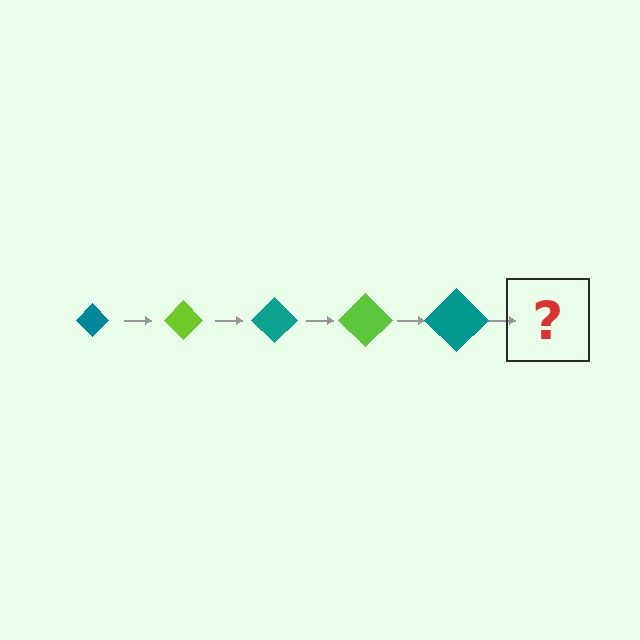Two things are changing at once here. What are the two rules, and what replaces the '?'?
The two rules are that the diamond grows larger each step and the color cycles through teal and lime. The '?' should be a lime diamond, larger than the previous one.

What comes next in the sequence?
The next element should be a lime diamond, larger than the previous one.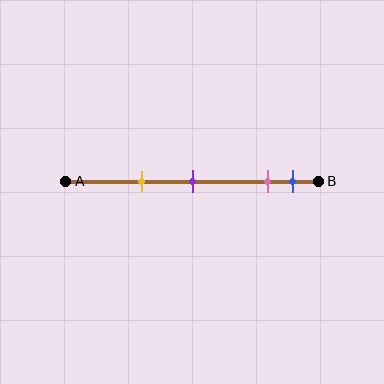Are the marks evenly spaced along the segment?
No, the marks are not evenly spaced.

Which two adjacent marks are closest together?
The pink and blue marks are the closest adjacent pair.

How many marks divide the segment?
There are 4 marks dividing the segment.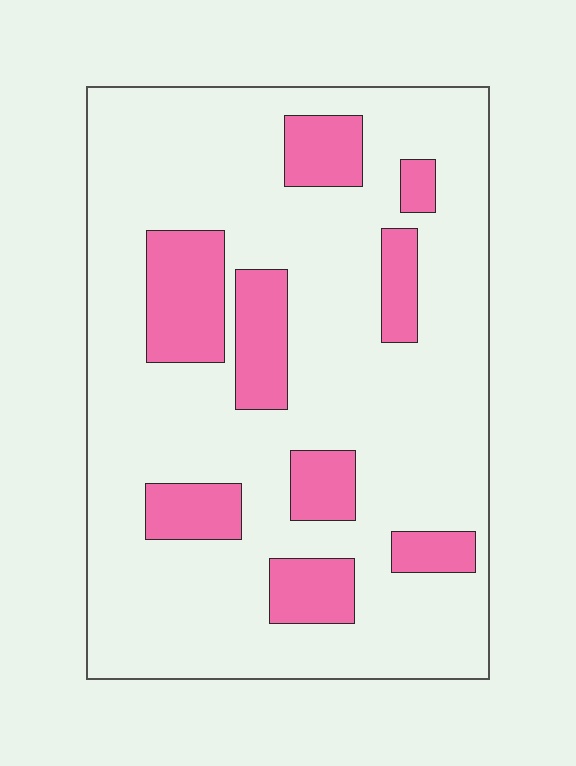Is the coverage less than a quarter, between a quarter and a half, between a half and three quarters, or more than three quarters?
Less than a quarter.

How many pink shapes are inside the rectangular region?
9.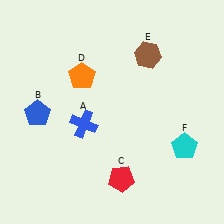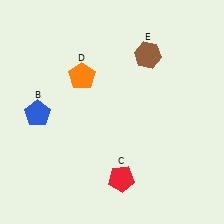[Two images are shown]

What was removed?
The blue cross (A), the cyan pentagon (F) were removed in Image 2.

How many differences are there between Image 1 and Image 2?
There are 2 differences between the two images.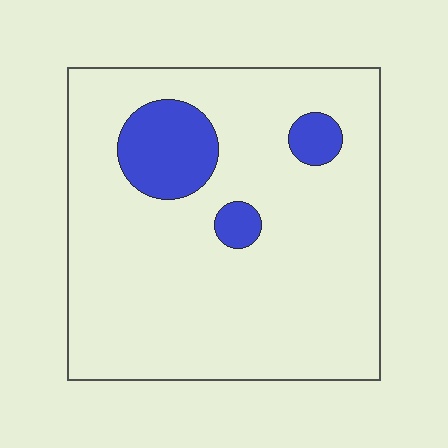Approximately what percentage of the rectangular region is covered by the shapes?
Approximately 10%.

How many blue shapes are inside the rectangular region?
3.